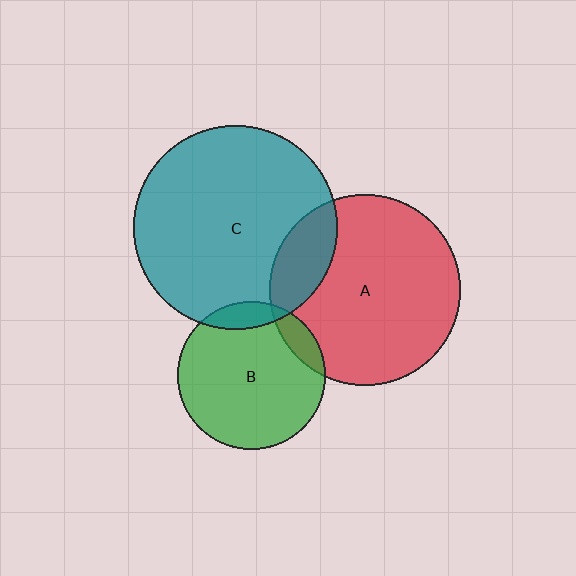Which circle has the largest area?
Circle C (teal).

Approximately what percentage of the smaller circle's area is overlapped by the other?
Approximately 20%.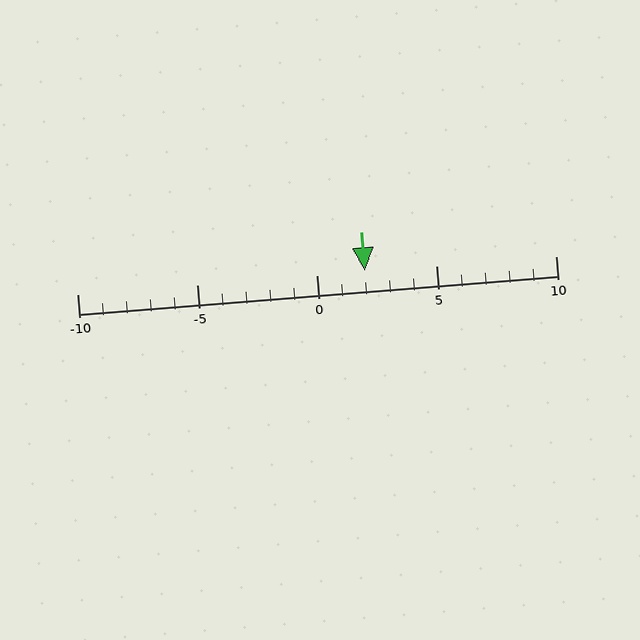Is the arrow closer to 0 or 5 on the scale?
The arrow is closer to 0.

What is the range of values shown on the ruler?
The ruler shows values from -10 to 10.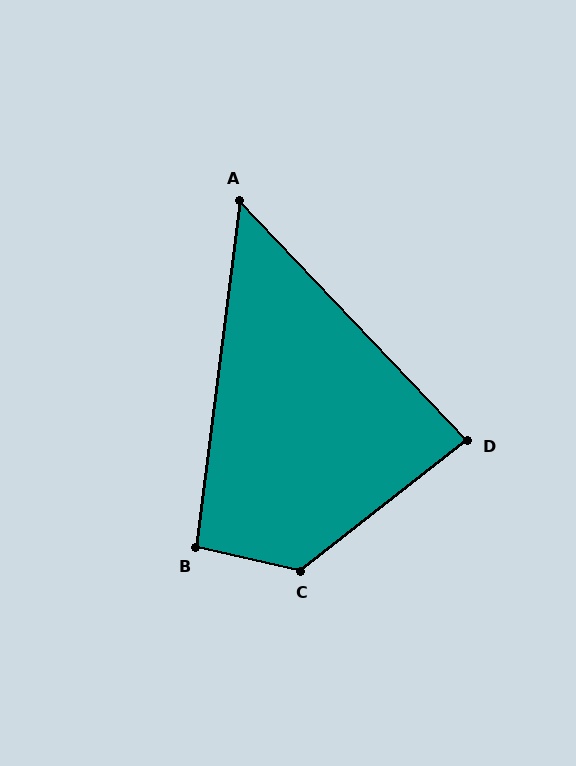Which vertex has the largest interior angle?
C, at approximately 129 degrees.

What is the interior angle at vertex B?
Approximately 96 degrees (obtuse).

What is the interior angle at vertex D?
Approximately 84 degrees (acute).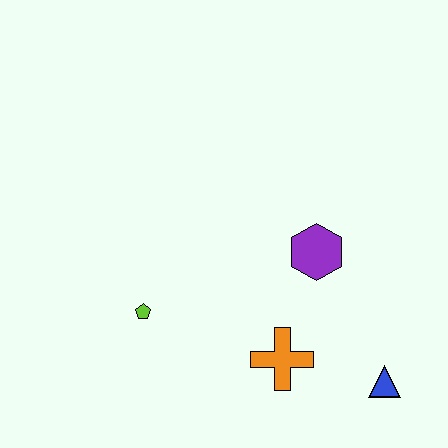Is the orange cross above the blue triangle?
Yes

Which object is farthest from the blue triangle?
The lime pentagon is farthest from the blue triangle.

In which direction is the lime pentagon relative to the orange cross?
The lime pentagon is to the left of the orange cross.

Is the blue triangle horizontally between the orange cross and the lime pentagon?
No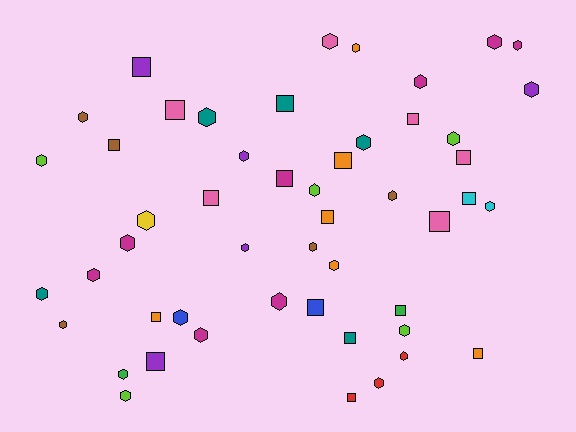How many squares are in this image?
There are 19 squares.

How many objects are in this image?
There are 50 objects.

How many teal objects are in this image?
There are 5 teal objects.